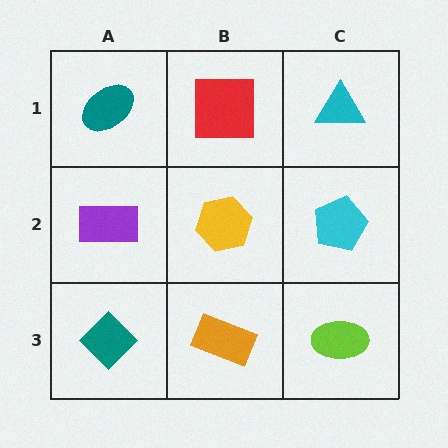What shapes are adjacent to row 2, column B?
A red square (row 1, column B), an orange rectangle (row 3, column B), a purple rectangle (row 2, column A), a cyan pentagon (row 2, column C).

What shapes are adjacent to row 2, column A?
A teal ellipse (row 1, column A), a teal diamond (row 3, column A), a yellow hexagon (row 2, column B).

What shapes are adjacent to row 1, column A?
A purple rectangle (row 2, column A), a red square (row 1, column B).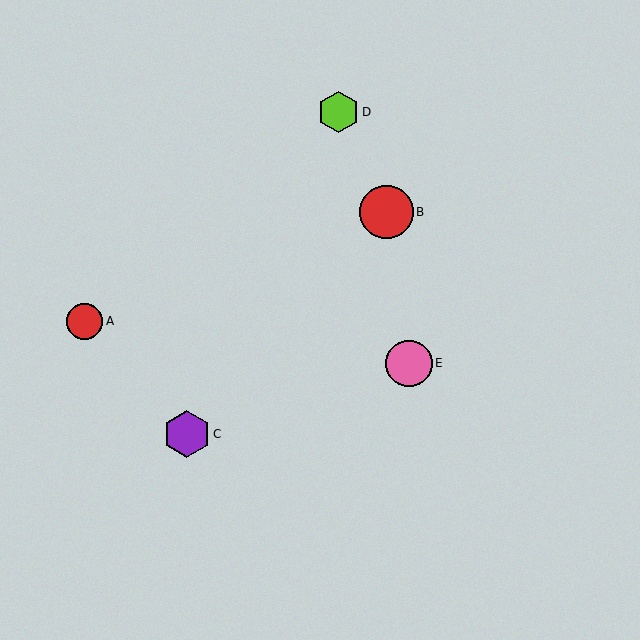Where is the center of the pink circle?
The center of the pink circle is at (409, 363).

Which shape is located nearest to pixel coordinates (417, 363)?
The pink circle (labeled E) at (409, 363) is nearest to that location.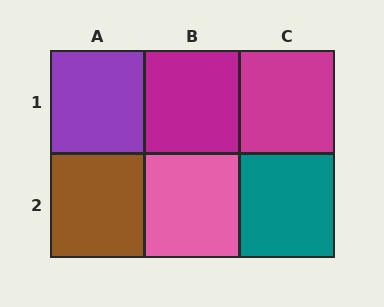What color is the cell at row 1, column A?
Purple.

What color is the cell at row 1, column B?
Magenta.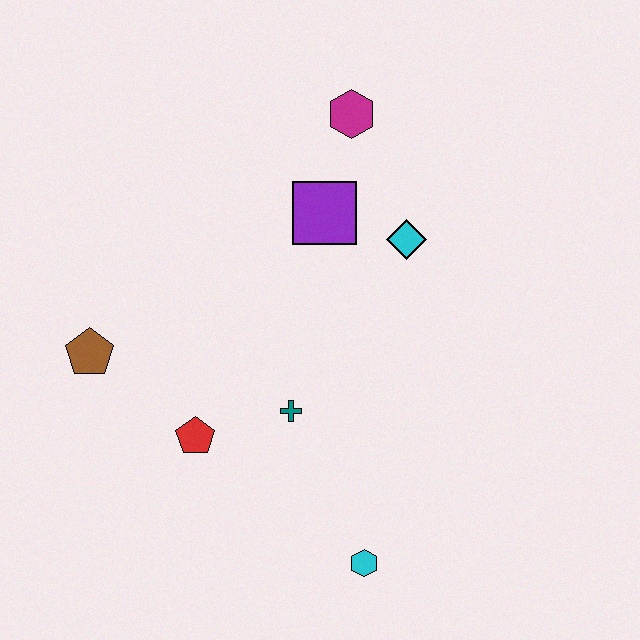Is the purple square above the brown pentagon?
Yes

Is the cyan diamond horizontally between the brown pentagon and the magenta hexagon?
No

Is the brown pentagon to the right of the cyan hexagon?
No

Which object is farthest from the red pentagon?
The magenta hexagon is farthest from the red pentagon.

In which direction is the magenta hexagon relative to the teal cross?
The magenta hexagon is above the teal cross.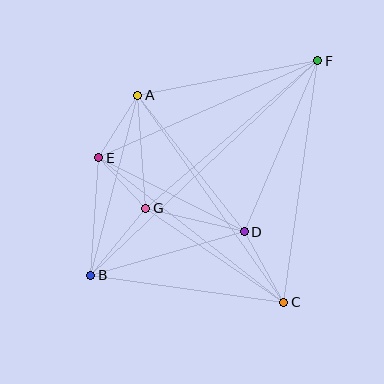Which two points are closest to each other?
Points E and G are closest to each other.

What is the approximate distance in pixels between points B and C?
The distance between B and C is approximately 195 pixels.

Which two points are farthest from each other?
Points B and F are farthest from each other.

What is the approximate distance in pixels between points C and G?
The distance between C and G is approximately 167 pixels.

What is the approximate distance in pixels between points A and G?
The distance between A and G is approximately 113 pixels.